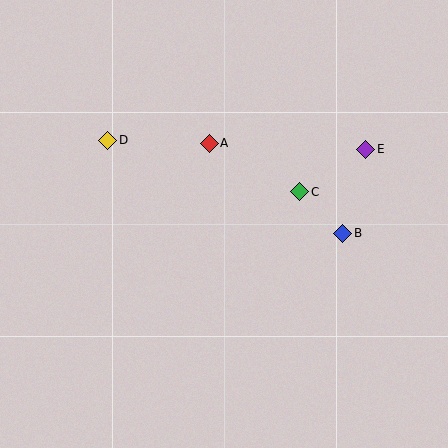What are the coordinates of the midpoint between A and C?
The midpoint between A and C is at (255, 168).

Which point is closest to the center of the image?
Point A at (209, 143) is closest to the center.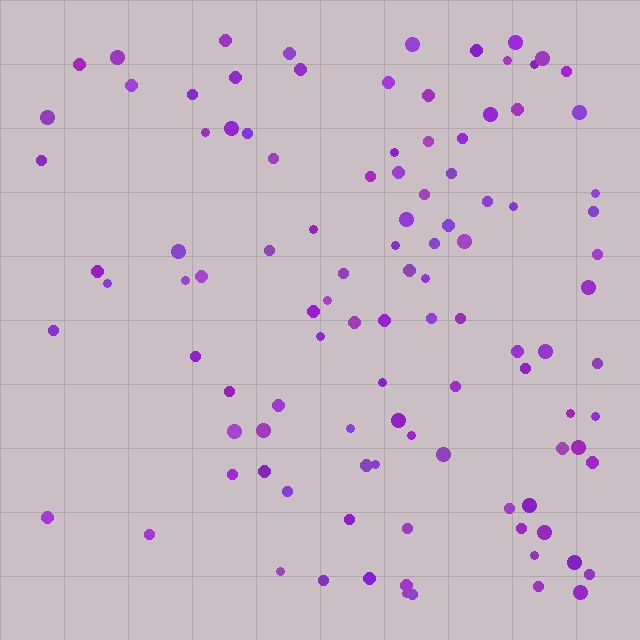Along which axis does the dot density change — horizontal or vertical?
Horizontal.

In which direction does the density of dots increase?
From left to right, with the right side densest.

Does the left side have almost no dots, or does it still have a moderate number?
Still a moderate number, just noticeably fewer than the right.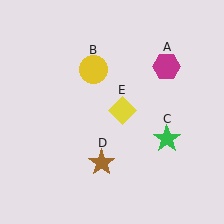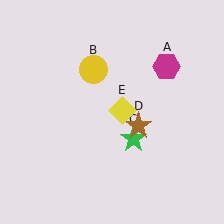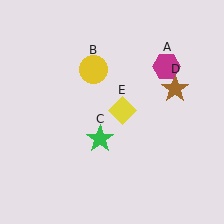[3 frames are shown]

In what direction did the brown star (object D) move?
The brown star (object D) moved up and to the right.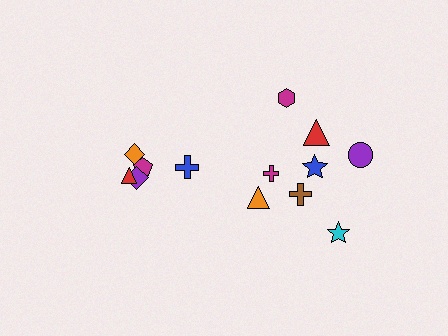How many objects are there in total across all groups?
There are 13 objects.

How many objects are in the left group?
There are 5 objects.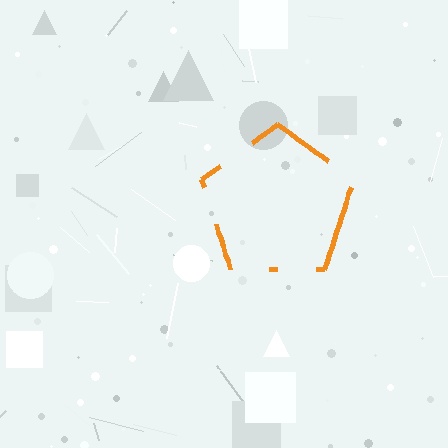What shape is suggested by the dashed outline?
The dashed outline suggests a pentagon.